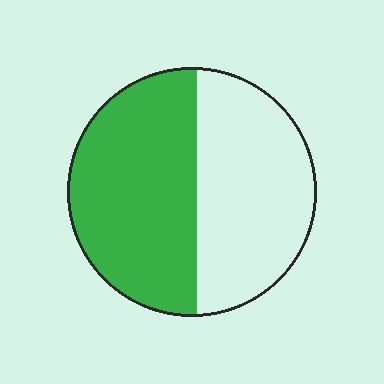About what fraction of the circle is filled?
About one half (1/2).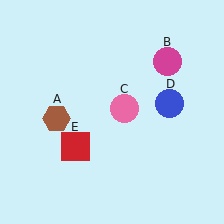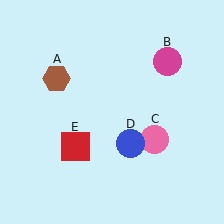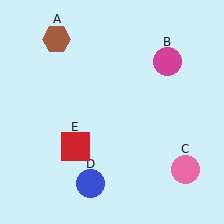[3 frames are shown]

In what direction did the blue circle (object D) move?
The blue circle (object D) moved down and to the left.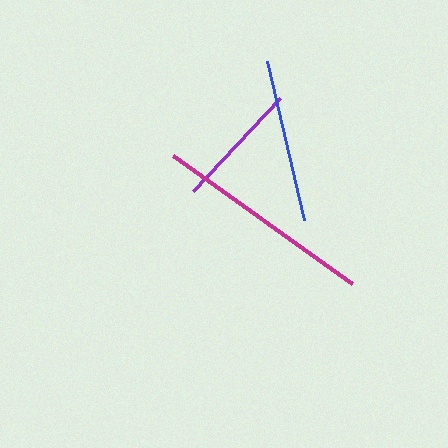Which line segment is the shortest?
The purple line is the shortest at approximately 127 pixels.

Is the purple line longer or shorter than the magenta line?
The magenta line is longer than the purple line.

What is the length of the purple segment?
The purple segment is approximately 127 pixels long.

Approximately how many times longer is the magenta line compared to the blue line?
The magenta line is approximately 1.4 times the length of the blue line.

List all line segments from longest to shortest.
From longest to shortest: magenta, blue, purple.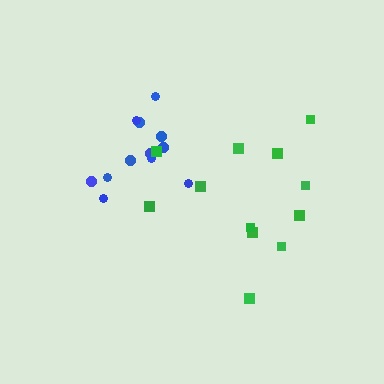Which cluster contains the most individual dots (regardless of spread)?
Blue (13).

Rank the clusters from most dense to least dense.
blue, green.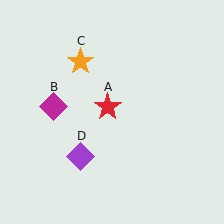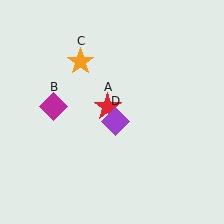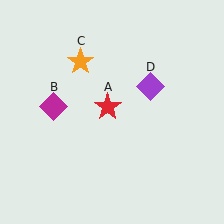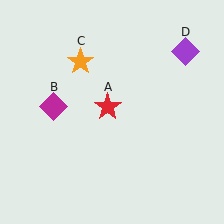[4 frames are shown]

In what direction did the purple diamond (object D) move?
The purple diamond (object D) moved up and to the right.